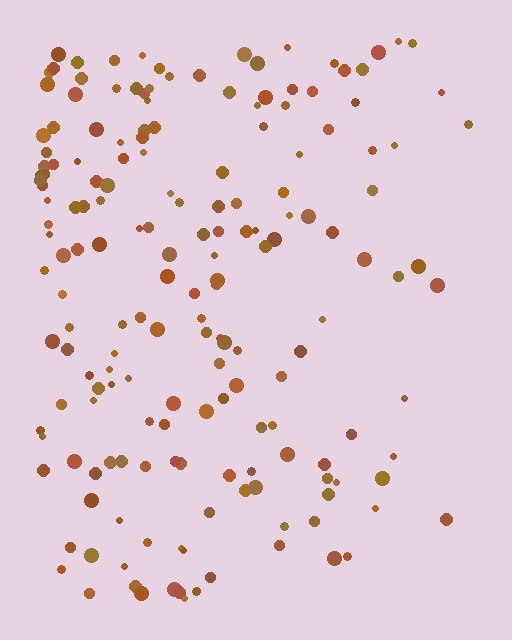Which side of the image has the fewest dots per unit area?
The right.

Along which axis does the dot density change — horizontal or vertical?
Horizontal.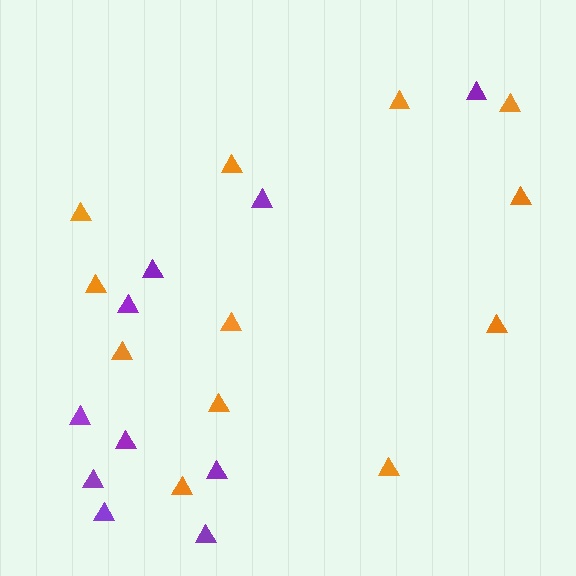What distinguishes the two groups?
There are 2 groups: one group of purple triangles (10) and one group of orange triangles (12).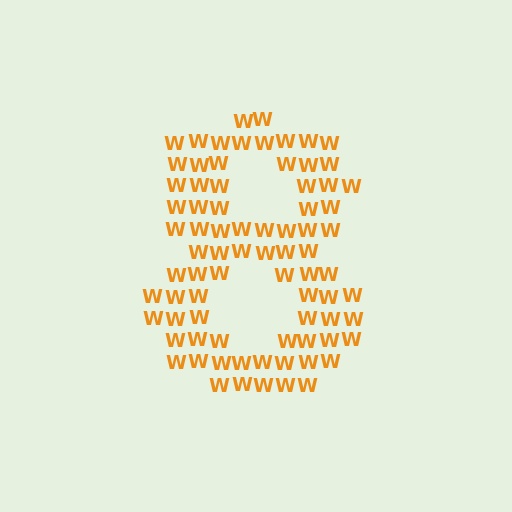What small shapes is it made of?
It is made of small letter W's.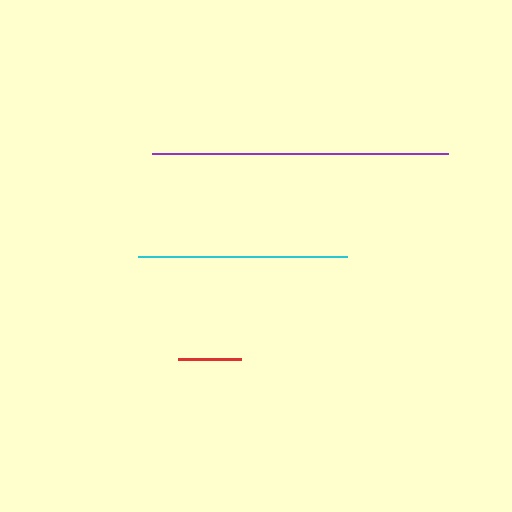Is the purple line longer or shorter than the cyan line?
The purple line is longer than the cyan line.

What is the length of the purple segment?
The purple segment is approximately 296 pixels long.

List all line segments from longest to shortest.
From longest to shortest: purple, cyan, red.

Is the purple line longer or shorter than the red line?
The purple line is longer than the red line.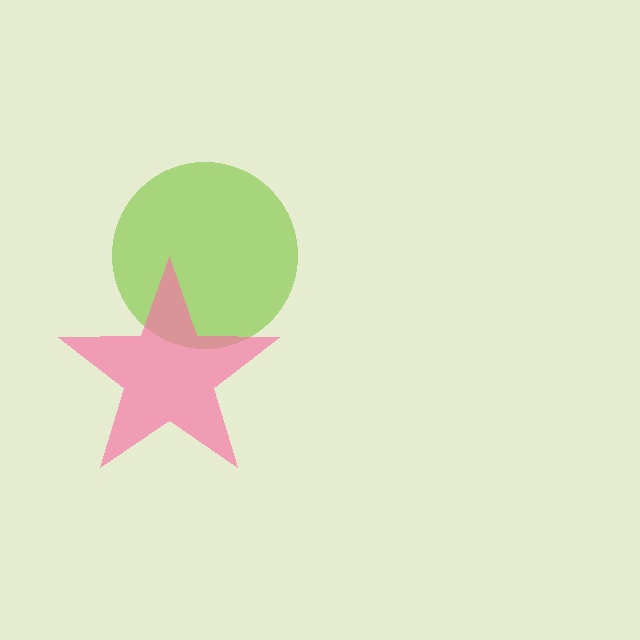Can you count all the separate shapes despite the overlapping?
Yes, there are 2 separate shapes.